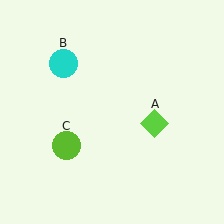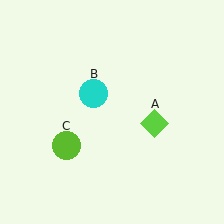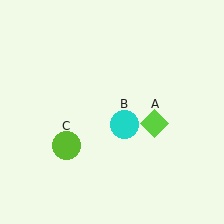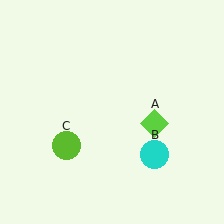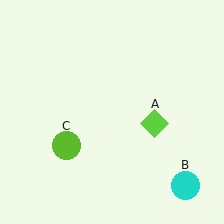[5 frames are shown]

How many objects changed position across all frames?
1 object changed position: cyan circle (object B).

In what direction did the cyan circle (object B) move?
The cyan circle (object B) moved down and to the right.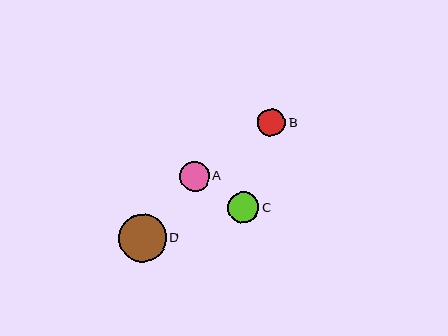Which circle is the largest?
Circle D is the largest with a size of approximately 47 pixels.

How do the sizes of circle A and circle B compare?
Circle A and circle B are approximately the same size.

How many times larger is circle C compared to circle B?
Circle C is approximately 1.1 times the size of circle B.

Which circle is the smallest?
Circle B is the smallest with a size of approximately 28 pixels.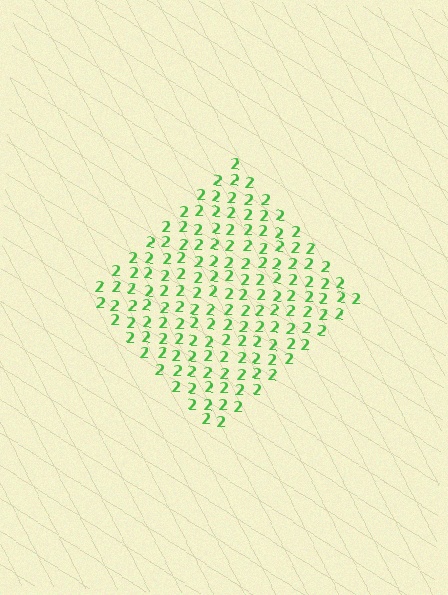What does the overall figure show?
The overall figure shows a diamond.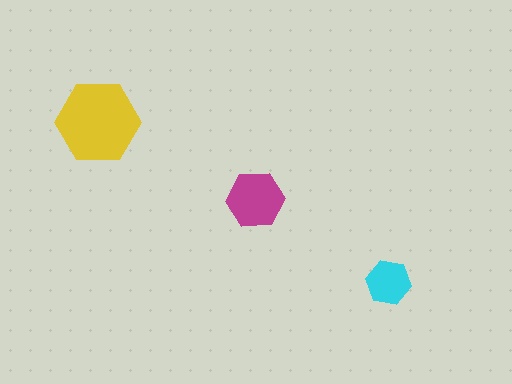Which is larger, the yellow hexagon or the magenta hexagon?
The yellow one.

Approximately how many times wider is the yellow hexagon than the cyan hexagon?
About 2 times wider.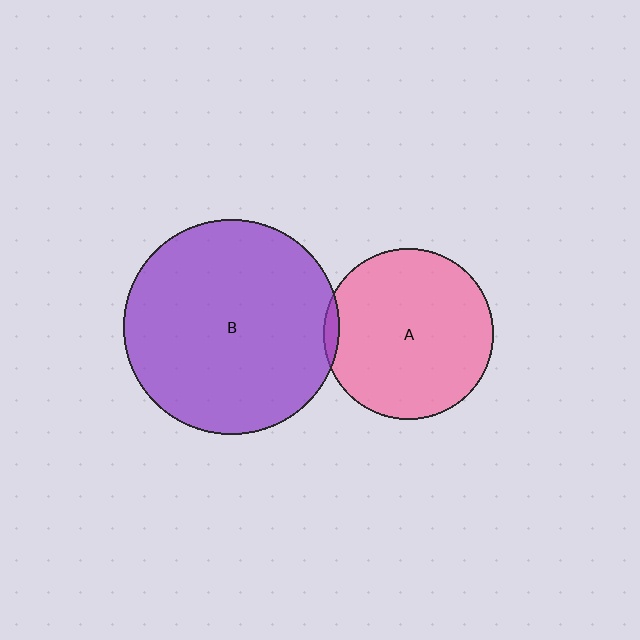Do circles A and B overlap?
Yes.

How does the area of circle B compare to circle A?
Approximately 1.6 times.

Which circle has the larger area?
Circle B (purple).